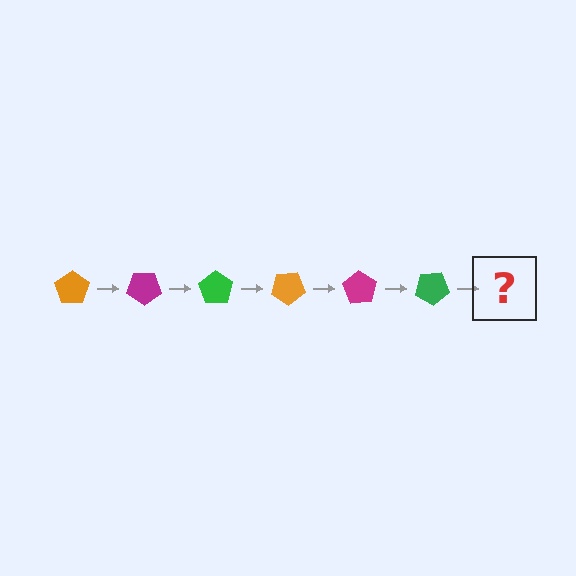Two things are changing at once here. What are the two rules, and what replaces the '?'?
The two rules are that it rotates 35 degrees each step and the color cycles through orange, magenta, and green. The '?' should be an orange pentagon, rotated 210 degrees from the start.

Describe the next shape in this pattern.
It should be an orange pentagon, rotated 210 degrees from the start.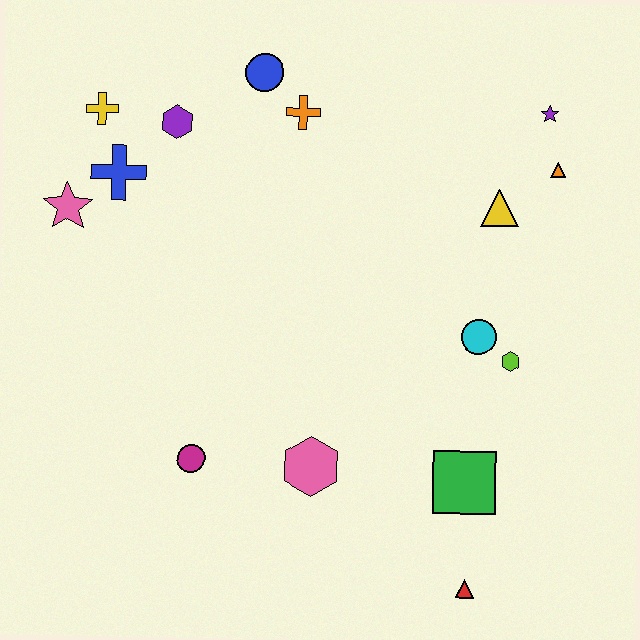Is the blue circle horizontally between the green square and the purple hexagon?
Yes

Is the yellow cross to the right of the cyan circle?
No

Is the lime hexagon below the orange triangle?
Yes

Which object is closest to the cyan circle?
The lime hexagon is closest to the cyan circle.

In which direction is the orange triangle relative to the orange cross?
The orange triangle is to the right of the orange cross.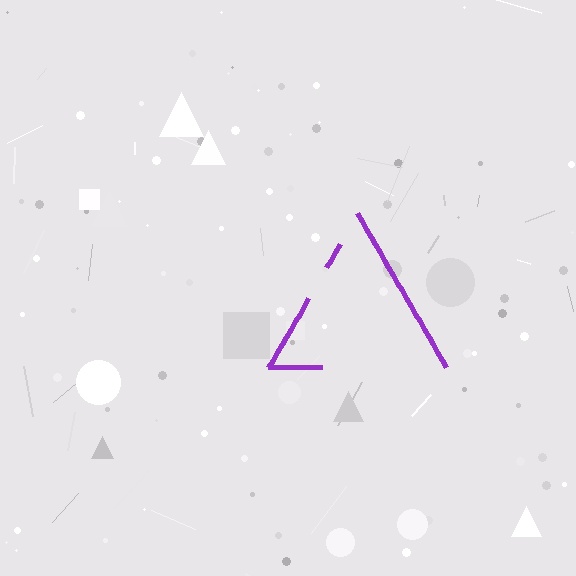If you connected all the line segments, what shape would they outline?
They would outline a triangle.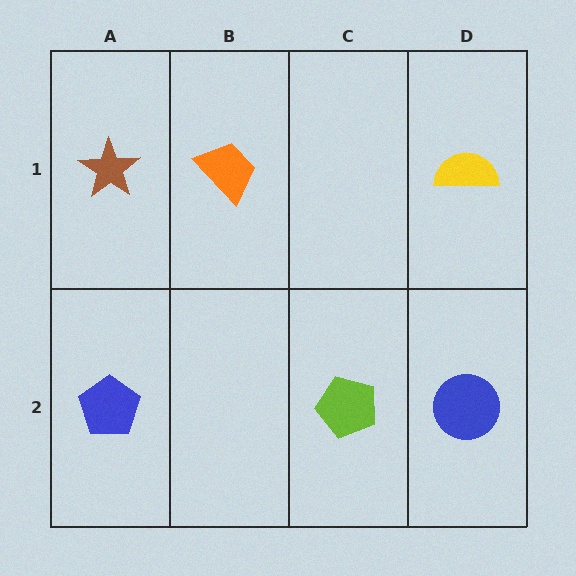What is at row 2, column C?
A lime pentagon.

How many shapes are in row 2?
3 shapes.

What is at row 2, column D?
A blue circle.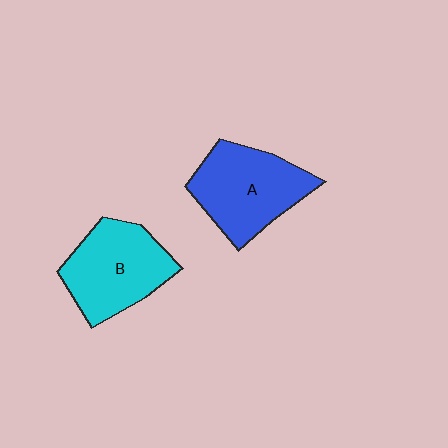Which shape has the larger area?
Shape A (blue).